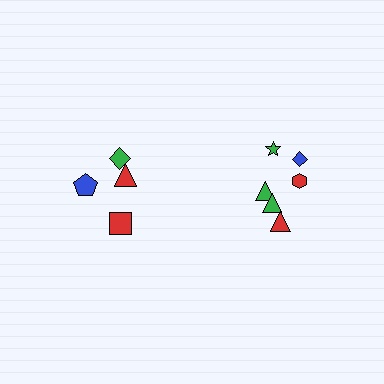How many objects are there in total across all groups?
There are 10 objects.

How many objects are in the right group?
There are 6 objects.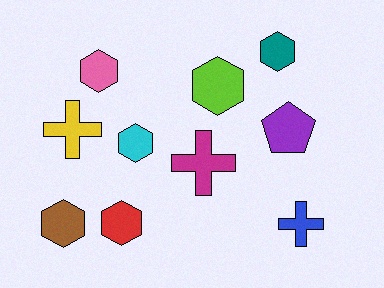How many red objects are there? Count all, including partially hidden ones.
There is 1 red object.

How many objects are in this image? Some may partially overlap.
There are 10 objects.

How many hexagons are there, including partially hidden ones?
There are 6 hexagons.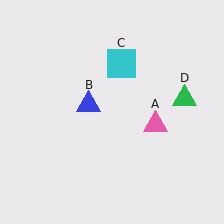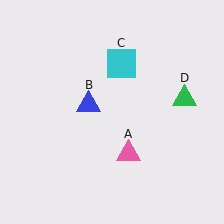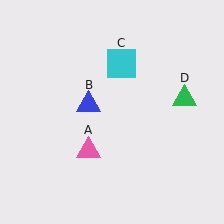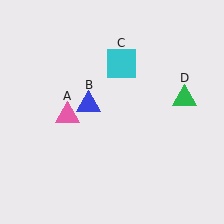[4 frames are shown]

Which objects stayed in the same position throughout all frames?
Blue triangle (object B) and cyan square (object C) and green triangle (object D) remained stationary.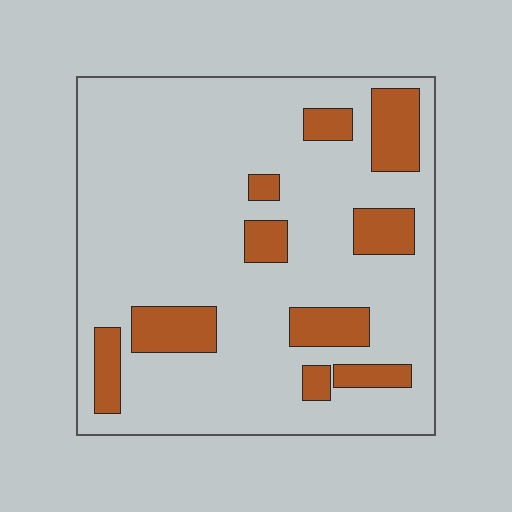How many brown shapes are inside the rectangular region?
10.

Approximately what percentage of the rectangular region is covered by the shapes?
Approximately 20%.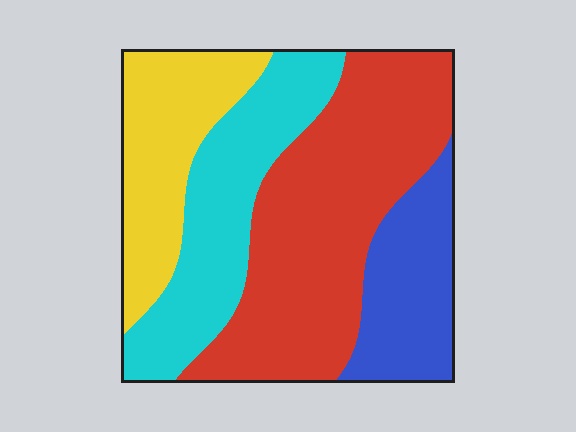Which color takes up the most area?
Red, at roughly 40%.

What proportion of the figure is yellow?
Yellow covers 19% of the figure.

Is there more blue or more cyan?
Cyan.